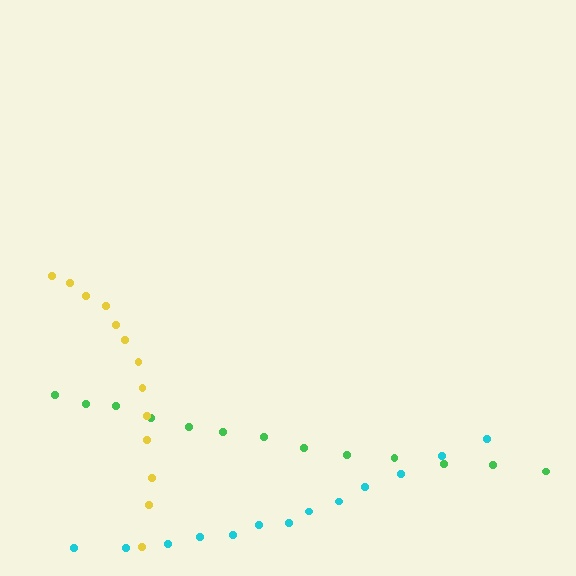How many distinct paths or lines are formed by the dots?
There are 3 distinct paths.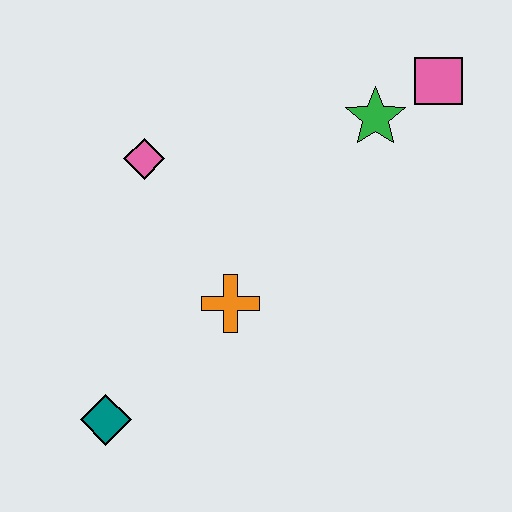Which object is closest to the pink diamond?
The orange cross is closest to the pink diamond.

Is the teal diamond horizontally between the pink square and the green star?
No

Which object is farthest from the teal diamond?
The pink square is farthest from the teal diamond.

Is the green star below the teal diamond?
No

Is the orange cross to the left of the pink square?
Yes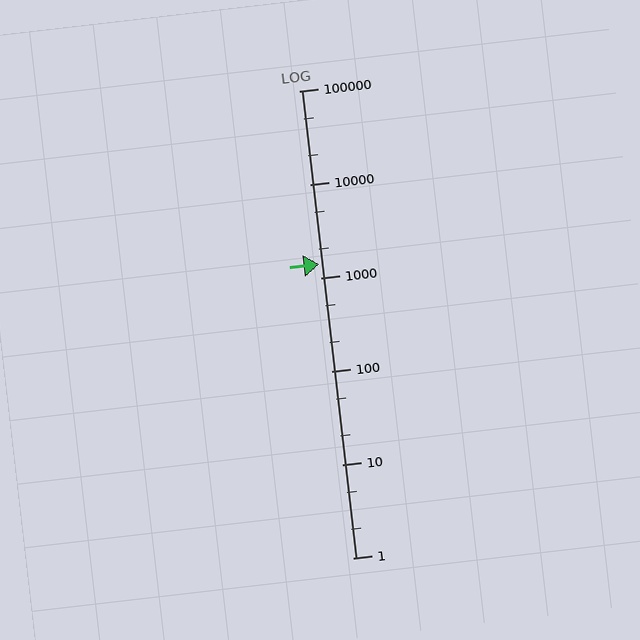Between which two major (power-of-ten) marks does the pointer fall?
The pointer is between 1000 and 10000.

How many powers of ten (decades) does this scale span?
The scale spans 5 decades, from 1 to 100000.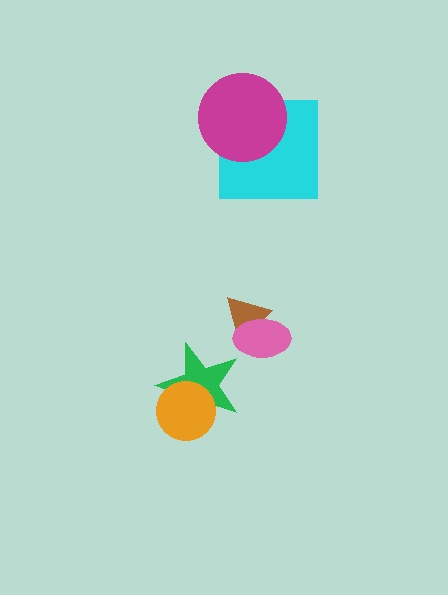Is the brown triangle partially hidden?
Yes, it is partially covered by another shape.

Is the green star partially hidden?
Yes, it is partially covered by another shape.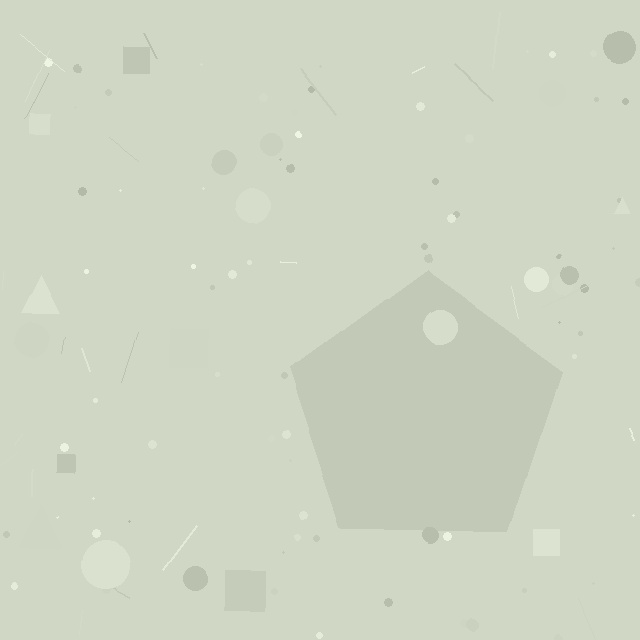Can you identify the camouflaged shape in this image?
The camouflaged shape is a pentagon.